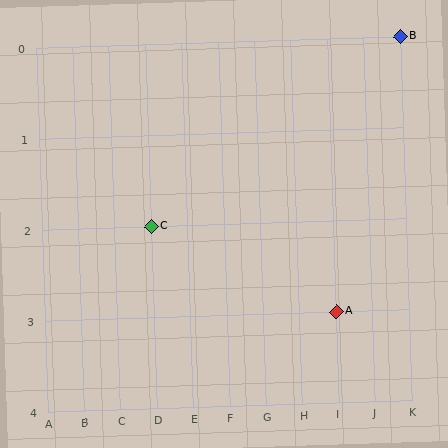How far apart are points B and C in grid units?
Points B and C are 7 columns and 2 rows apart (about 7.3 grid units diagonally).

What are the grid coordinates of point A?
Point A is at grid coordinates (I, 3).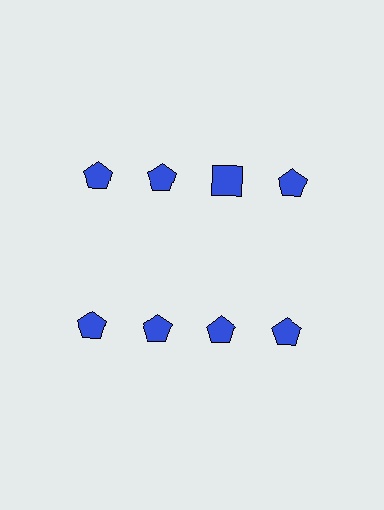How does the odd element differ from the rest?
It has a different shape: square instead of pentagon.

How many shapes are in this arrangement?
There are 8 shapes arranged in a grid pattern.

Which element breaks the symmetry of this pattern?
The blue square in the top row, center column breaks the symmetry. All other shapes are blue pentagons.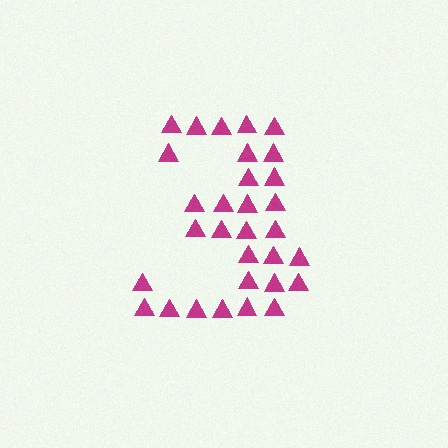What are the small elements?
The small elements are triangles.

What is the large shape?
The large shape is the digit 3.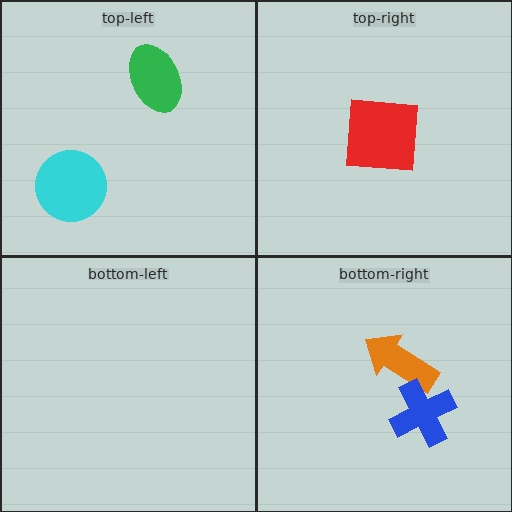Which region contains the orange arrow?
The bottom-right region.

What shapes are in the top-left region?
The cyan circle, the green ellipse.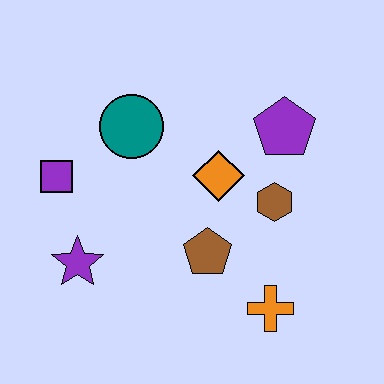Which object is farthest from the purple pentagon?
The purple star is farthest from the purple pentagon.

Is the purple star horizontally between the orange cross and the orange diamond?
No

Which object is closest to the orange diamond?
The brown hexagon is closest to the orange diamond.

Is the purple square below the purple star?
No